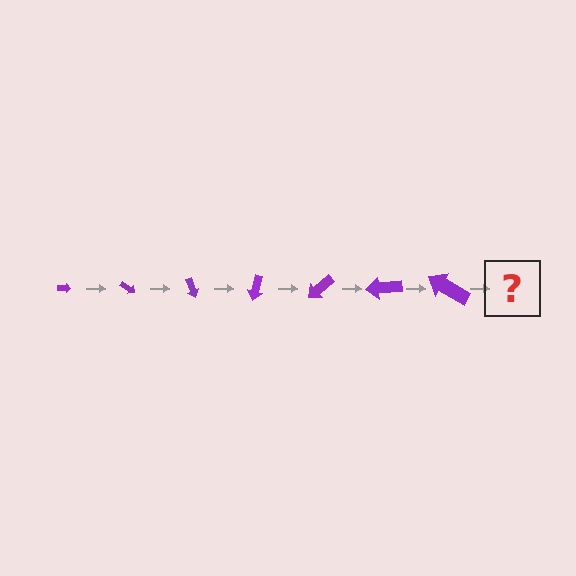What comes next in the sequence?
The next element should be an arrow, larger than the previous one and rotated 245 degrees from the start.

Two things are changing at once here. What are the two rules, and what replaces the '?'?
The two rules are that the arrow grows larger each step and it rotates 35 degrees each step. The '?' should be an arrow, larger than the previous one and rotated 245 degrees from the start.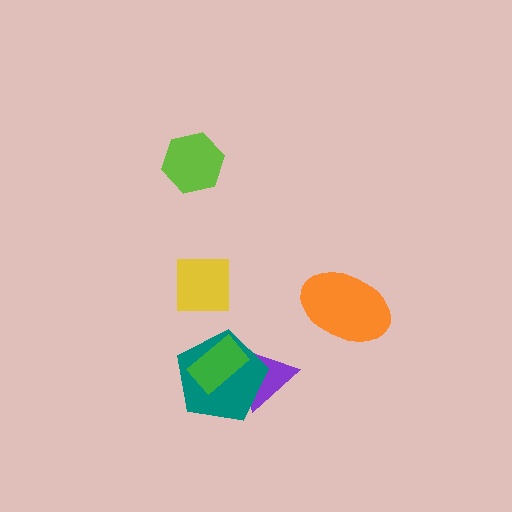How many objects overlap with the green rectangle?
2 objects overlap with the green rectangle.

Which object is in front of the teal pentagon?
The green rectangle is in front of the teal pentagon.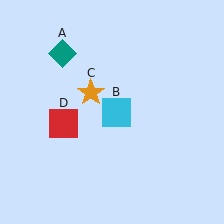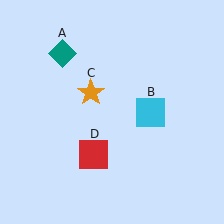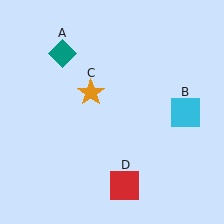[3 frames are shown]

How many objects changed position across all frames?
2 objects changed position: cyan square (object B), red square (object D).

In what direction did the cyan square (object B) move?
The cyan square (object B) moved right.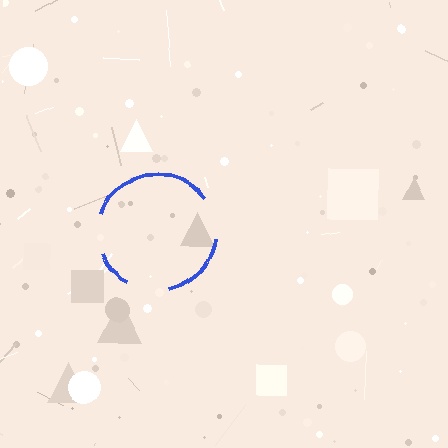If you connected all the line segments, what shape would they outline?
They would outline a circle.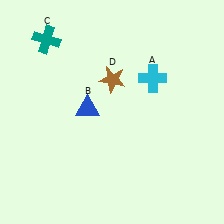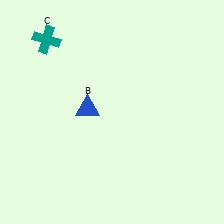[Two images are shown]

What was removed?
The cyan cross (A), the brown star (D) were removed in Image 2.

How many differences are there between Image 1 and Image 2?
There are 2 differences between the two images.